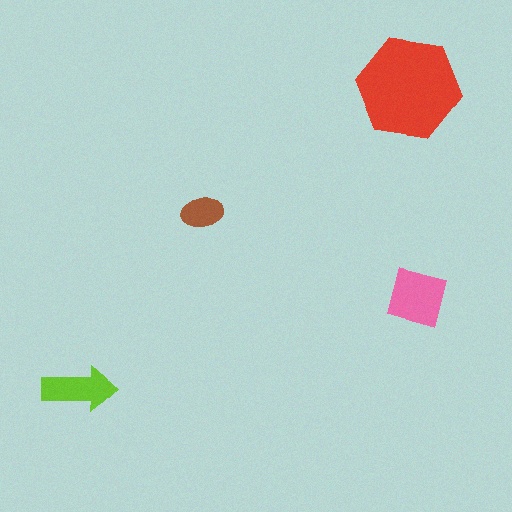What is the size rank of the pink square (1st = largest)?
2nd.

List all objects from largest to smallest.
The red hexagon, the pink square, the lime arrow, the brown ellipse.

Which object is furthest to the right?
The pink square is rightmost.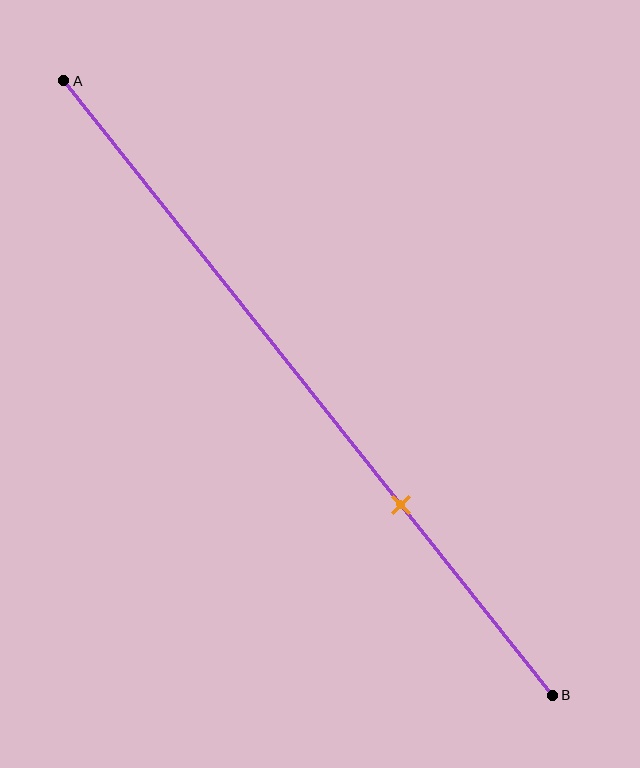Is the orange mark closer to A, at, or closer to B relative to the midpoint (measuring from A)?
The orange mark is closer to point B than the midpoint of segment AB.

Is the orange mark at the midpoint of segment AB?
No, the mark is at about 70% from A, not at the 50% midpoint.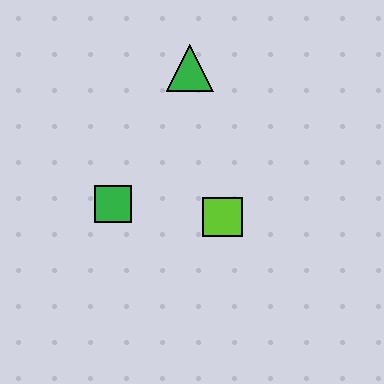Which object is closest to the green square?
The lime square is closest to the green square.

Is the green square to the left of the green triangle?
Yes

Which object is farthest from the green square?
The green triangle is farthest from the green square.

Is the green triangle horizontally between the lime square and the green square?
Yes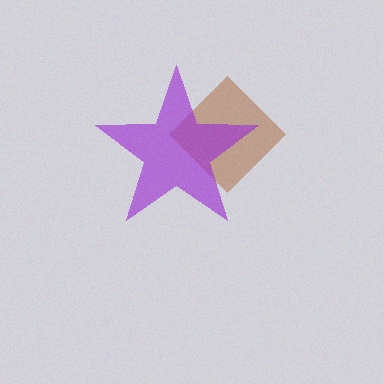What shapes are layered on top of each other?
The layered shapes are: a brown diamond, a purple star.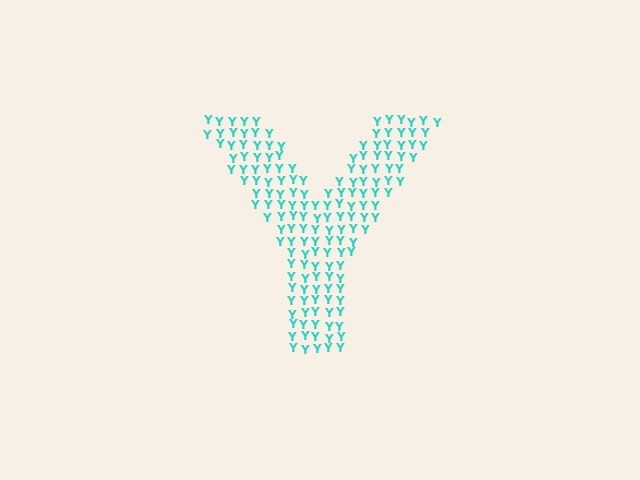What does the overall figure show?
The overall figure shows the letter Y.